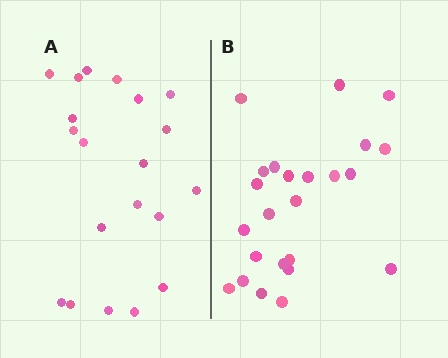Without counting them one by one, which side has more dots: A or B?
Region B (the right region) has more dots.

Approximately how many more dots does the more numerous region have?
Region B has about 4 more dots than region A.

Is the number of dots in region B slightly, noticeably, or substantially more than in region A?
Region B has only slightly more — the two regions are fairly close. The ratio is roughly 1.2 to 1.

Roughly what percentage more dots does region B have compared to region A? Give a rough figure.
About 20% more.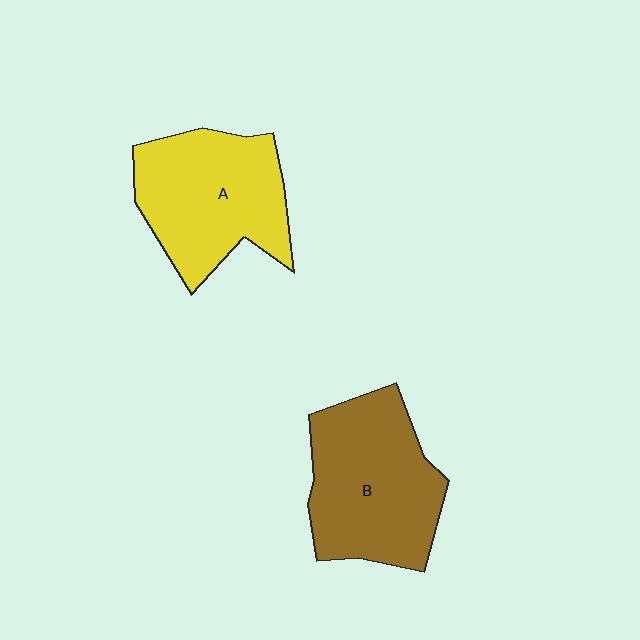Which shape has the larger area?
Shape B (brown).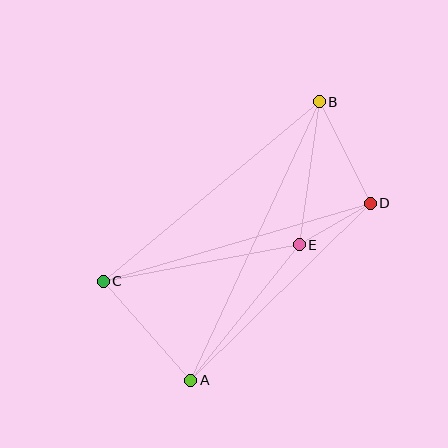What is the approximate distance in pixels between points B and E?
The distance between B and E is approximately 144 pixels.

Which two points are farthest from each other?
Points A and B are farthest from each other.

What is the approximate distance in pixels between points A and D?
The distance between A and D is approximately 252 pixels.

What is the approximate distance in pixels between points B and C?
The distance between B and C is approximately 281 pixels.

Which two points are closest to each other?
Points D and E are closest to each other.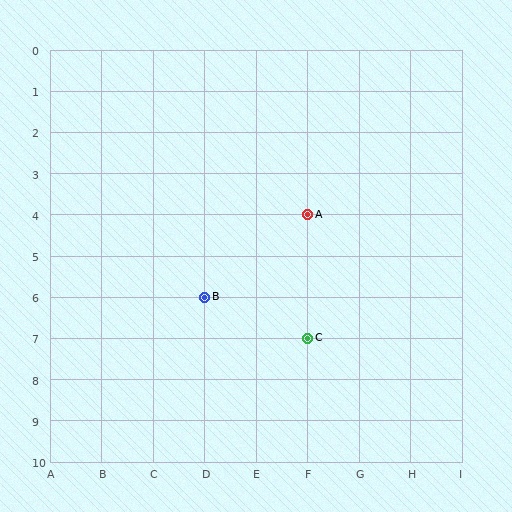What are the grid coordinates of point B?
Point B is at grid coordinates (D, 6).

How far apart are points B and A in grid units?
Points B and A are 2 columns and 2 rows apart (about 2.8 grid units diagonally).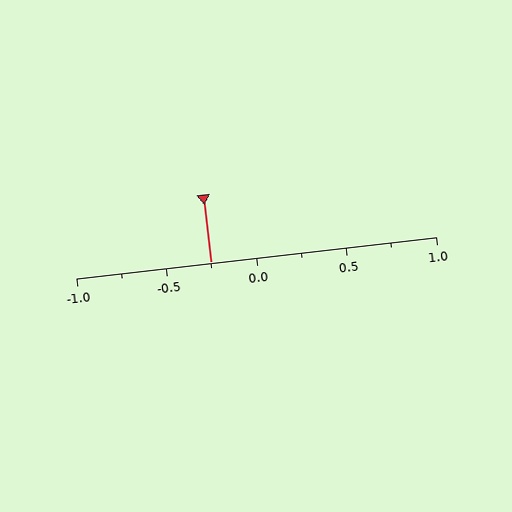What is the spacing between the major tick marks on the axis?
The major ticks are spaced 0.5 apart.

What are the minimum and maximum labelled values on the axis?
The axis runs from -1.0 to 1.0.